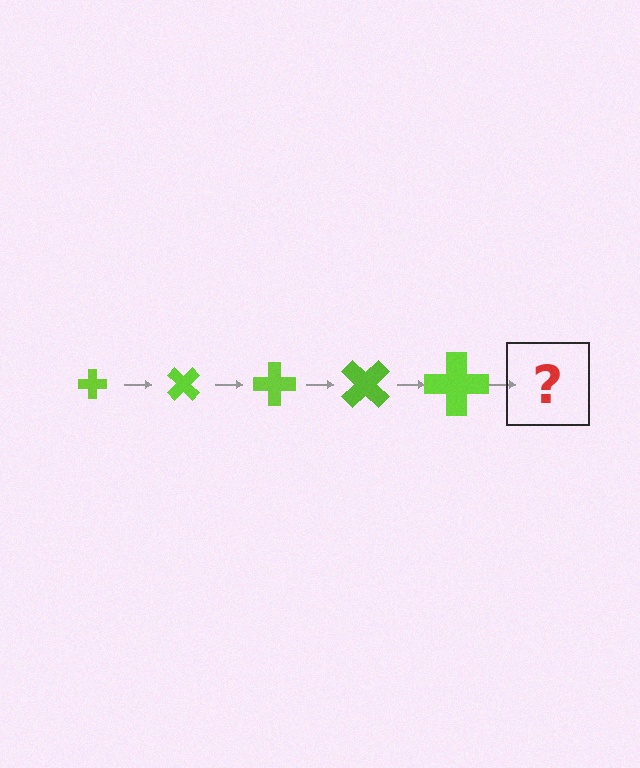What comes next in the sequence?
The next element should be a cross, larger than the previous one and rotated 225 degrees from the start.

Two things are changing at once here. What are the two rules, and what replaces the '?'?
The two rules are that the cross grows larger each step and it rotates 45 degrees each step. The '?' should be a cross, larger than the previous one and rotated 225 degrees from the start.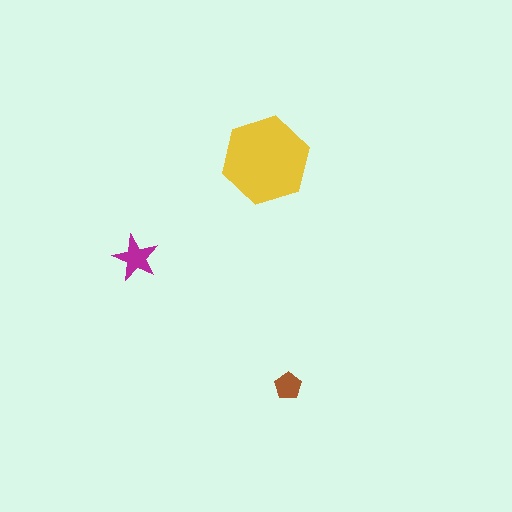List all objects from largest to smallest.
The yellow hexagon, the magenta star, the brown pentagon.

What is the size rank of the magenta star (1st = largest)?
2nd.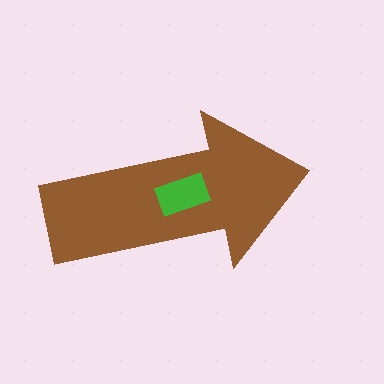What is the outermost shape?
The brown arrow.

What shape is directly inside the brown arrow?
The green rectangle.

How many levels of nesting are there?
2.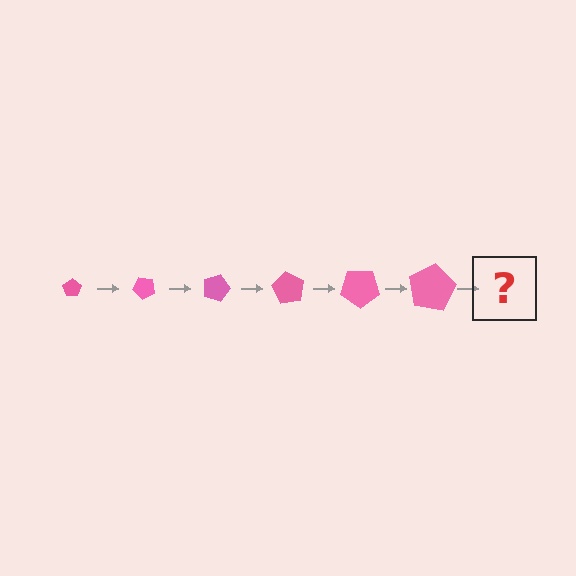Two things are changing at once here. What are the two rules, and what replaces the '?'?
The two rules are that the pentagon grows larger each step and it rotates 45 degrees each step. The '?' should be a pentagon, larger than the previous one and rotated 270 degrees from the start.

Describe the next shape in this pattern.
It should be a pentagon, larger than the previous one and rotated 270 degrees from the start.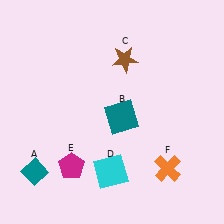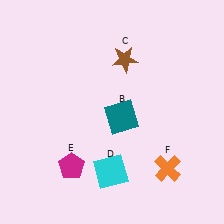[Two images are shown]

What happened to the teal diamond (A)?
The teal diamond (A) was removed in Image 2. It was in the bottom-left area of Image 1.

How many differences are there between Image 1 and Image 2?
There is 1 difference between the two images.